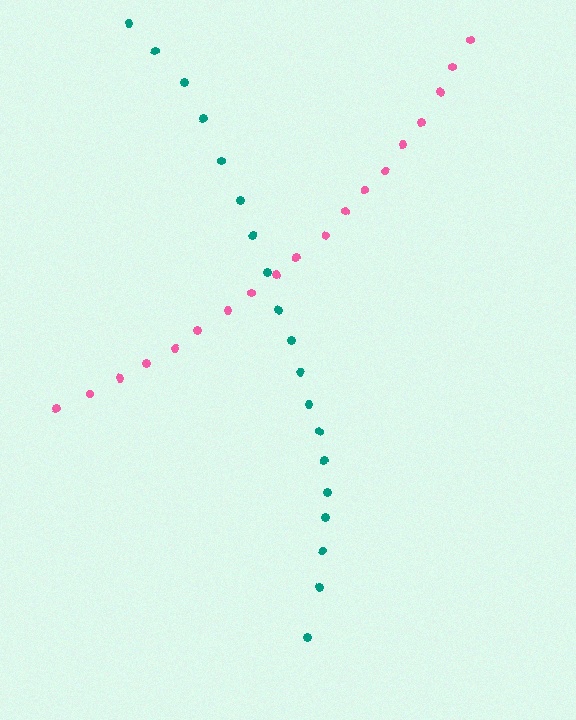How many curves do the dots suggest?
There are 2 distinct paths.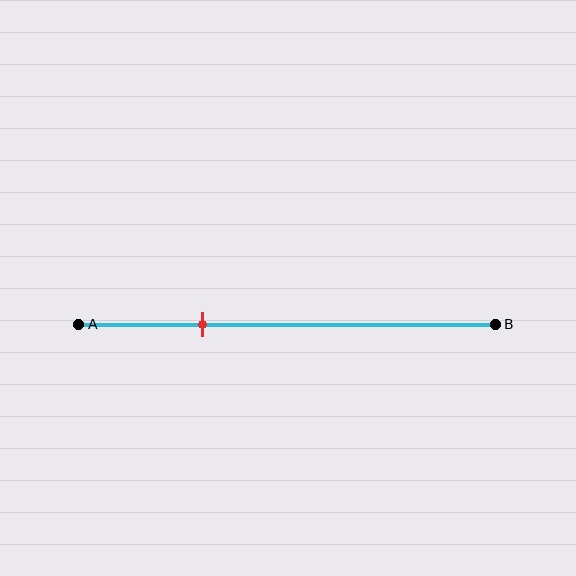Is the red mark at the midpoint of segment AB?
No, the mark is at about 30% from A, not at the 50% midpoint.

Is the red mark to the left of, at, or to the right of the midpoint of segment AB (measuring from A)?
The red mark is to the left of the midpoint of segment AB.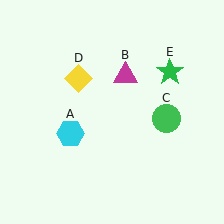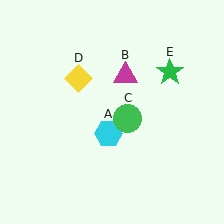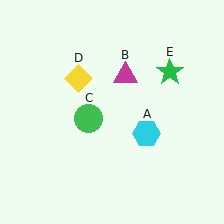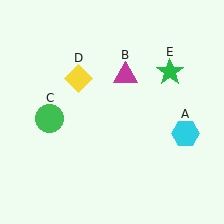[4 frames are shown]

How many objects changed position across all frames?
2 objects changed position: cyan hexagon (object A), green circle (object C).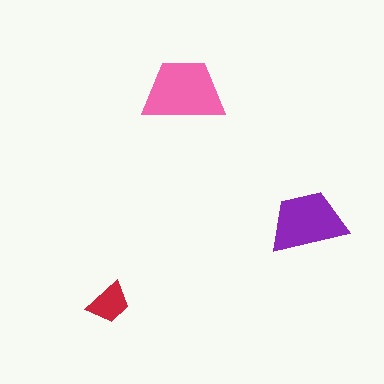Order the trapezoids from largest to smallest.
the pink one, the purple one, the red one.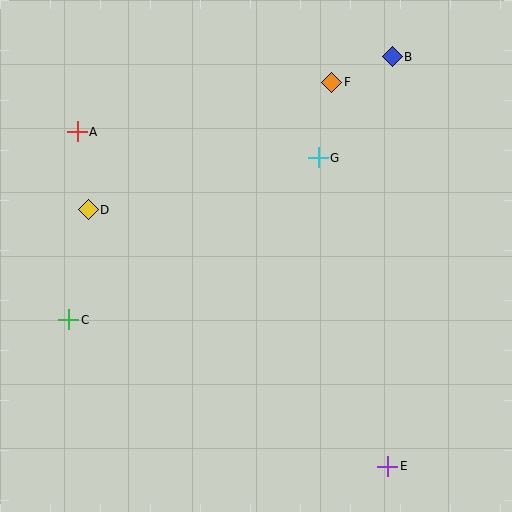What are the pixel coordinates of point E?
Point E is at (388, 466).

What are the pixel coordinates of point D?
Point D is at (88, 210).